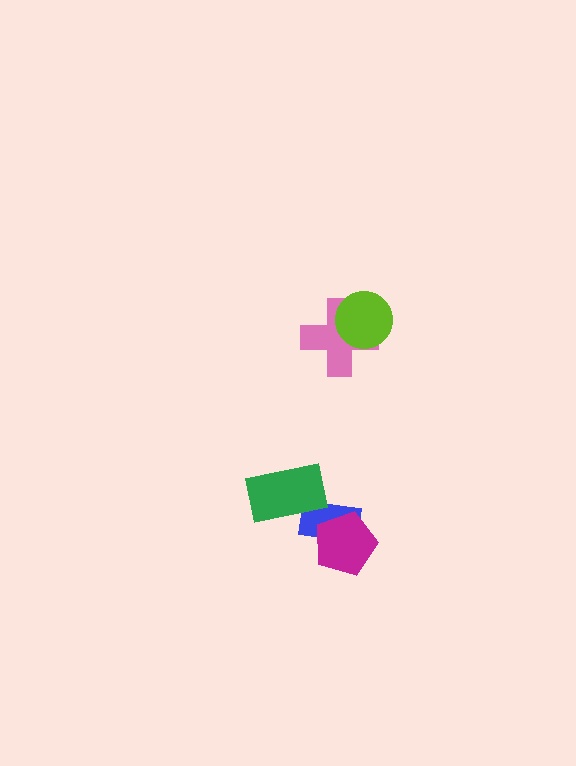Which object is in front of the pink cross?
The lime circle is in front of the pink cross.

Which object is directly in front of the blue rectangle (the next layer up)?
The magenta pentagon is directly in front of the blue rectangle.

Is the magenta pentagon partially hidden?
No, no other shape covers it.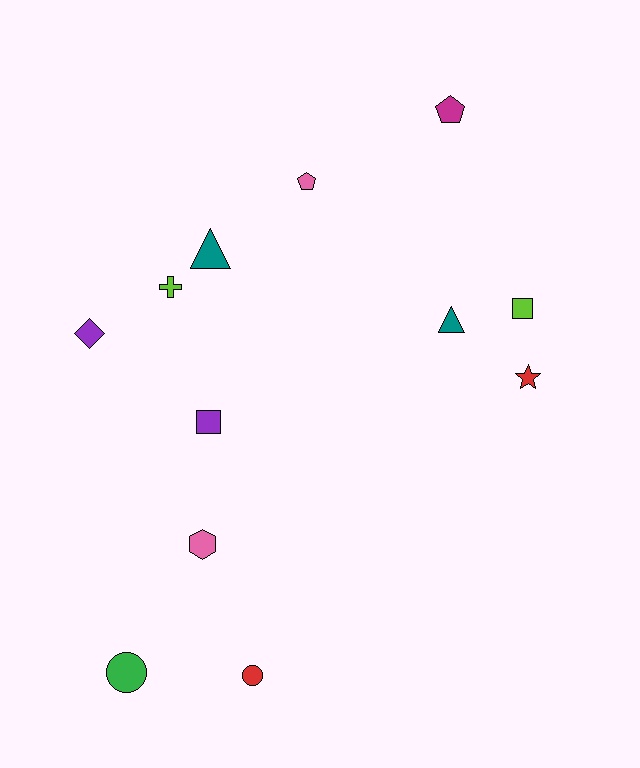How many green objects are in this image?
There is 1 green object.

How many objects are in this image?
There are 12 objects.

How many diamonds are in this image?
There is 1 diamond.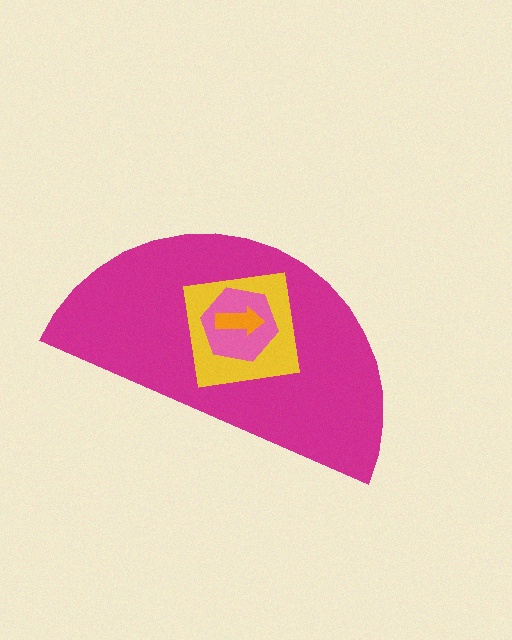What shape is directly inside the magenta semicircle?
The yellow square.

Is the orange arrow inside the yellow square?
Yes.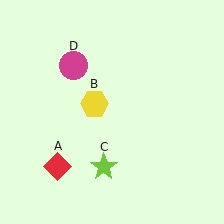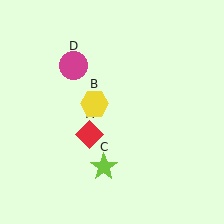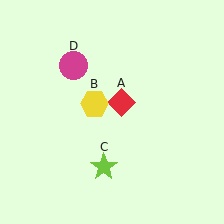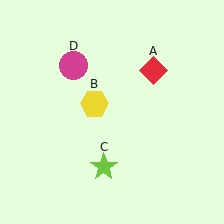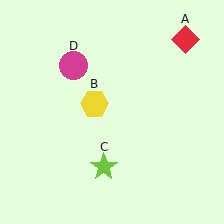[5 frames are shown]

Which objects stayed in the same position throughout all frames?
Yellow hexagon (object B) and lime star (object C) and magenta circle (object D) remained stationary.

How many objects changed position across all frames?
1 object changed position: red diamond (object A).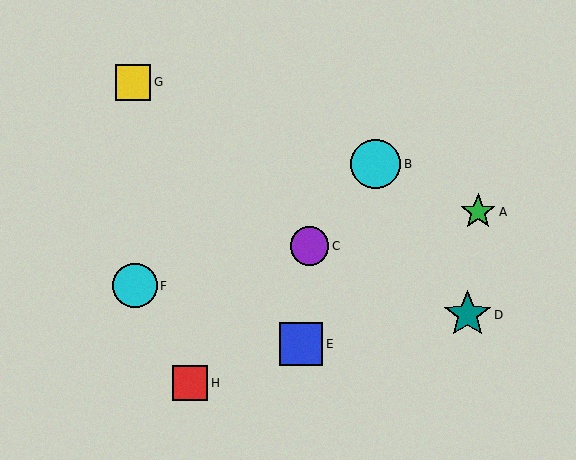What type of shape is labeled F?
Shape F is a cyan circle.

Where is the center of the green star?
The center of the green star is at (478, 212).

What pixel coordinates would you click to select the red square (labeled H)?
Click at (190, 383) to select the red square H.